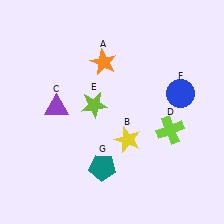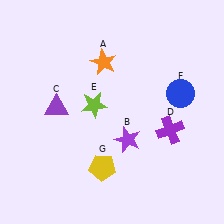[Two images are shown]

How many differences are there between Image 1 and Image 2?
There are 3 differences between the two images.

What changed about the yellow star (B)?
In Image 1, B is yellow. In Image 2, it changed to purple.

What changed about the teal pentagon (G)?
In Image 1, G is teal. In Image 2, it changed to yellow.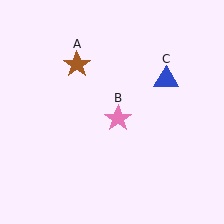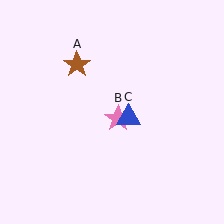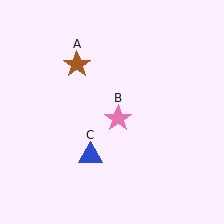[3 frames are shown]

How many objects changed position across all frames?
1 object changed position: blue triangle (object C).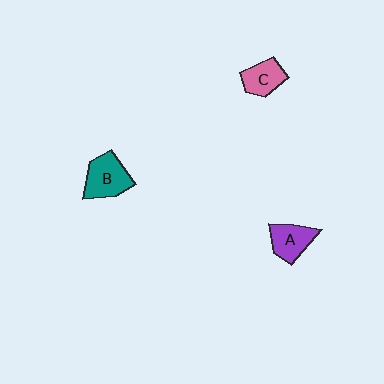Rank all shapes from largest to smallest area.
From largest to smallest: B (teal), A (purple), C (pink).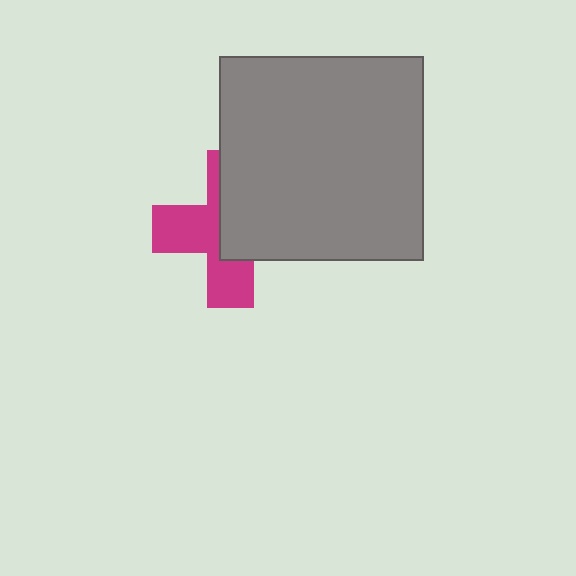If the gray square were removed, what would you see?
You would see the complete magenta cross.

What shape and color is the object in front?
The object in front is a gray square.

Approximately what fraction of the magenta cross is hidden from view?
Roughly 51% of the magenta cross is hidden behind the gray square.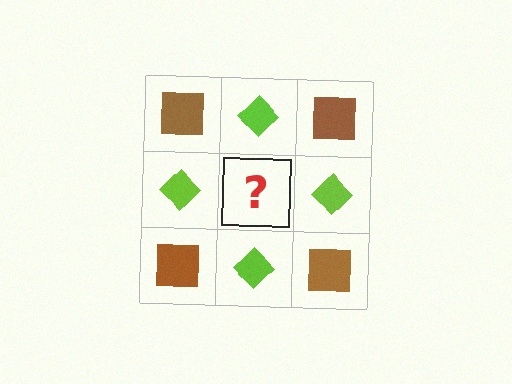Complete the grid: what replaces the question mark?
The question mark should be replaced with a brown square.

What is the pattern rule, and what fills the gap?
The rule is that it alternates brown square and lime diamond in a checkerboard pattern. The gap should be filled with a brown square.